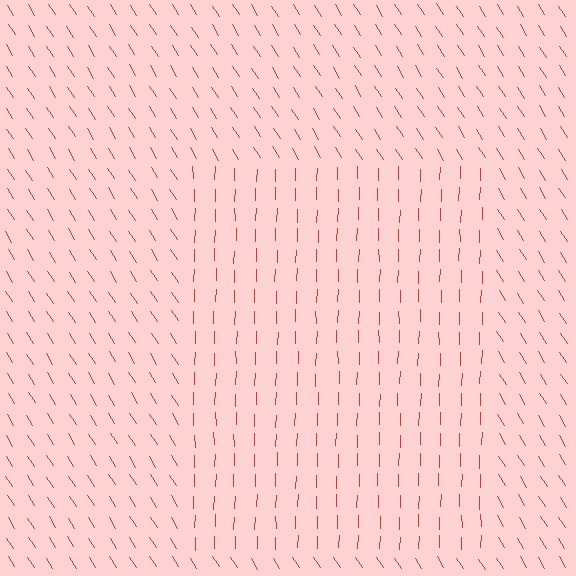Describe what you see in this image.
The image is filled with small red line segments. A rectangle region in the image has lines oriented differently from the surrounding lines, creating a visible texture boundary.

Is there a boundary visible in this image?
Yes, there is a texture boundary formed by a change in line orientation.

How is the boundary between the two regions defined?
The boundary is defined purely by a change in line orientation (approximately 34 degrees difference). All lines are the same color and thickness.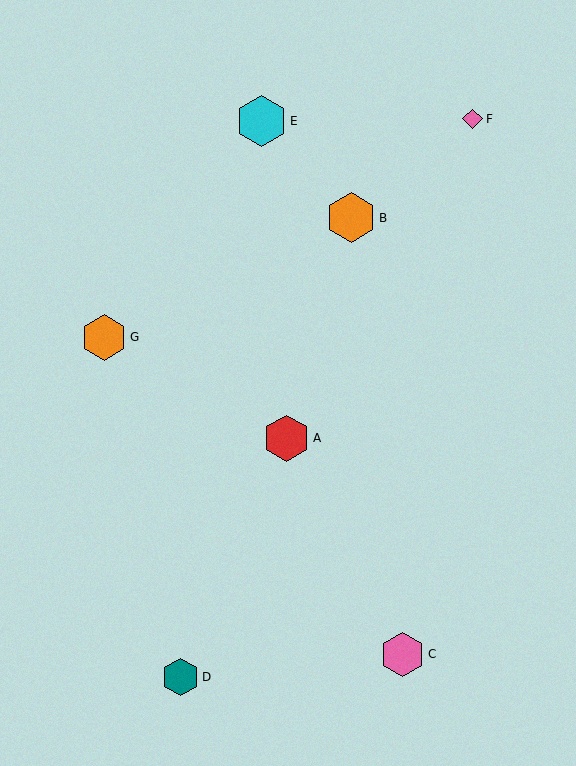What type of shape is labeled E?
Shape E is a cyan hexagon.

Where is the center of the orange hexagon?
The center of the orange hexagon is at (104, 338).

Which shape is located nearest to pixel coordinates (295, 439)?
The red hexagon (labeled A) at (287, 438) is nearest to that location.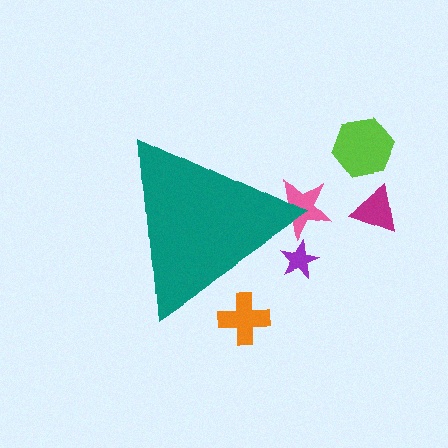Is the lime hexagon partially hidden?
No, the lime hexagon is fully visible.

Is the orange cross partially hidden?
Yes, the orange cross is partially hidden behind the teal triangle.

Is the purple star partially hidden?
Yes, the purple star is partially hidden behind the teal triangle.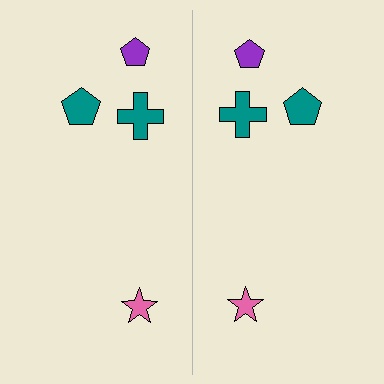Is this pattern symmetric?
Yes, this pattern has bilateral (reflection) symmetry.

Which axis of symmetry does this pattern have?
The pattern has a vertical axis of symmetry running through the center of the image.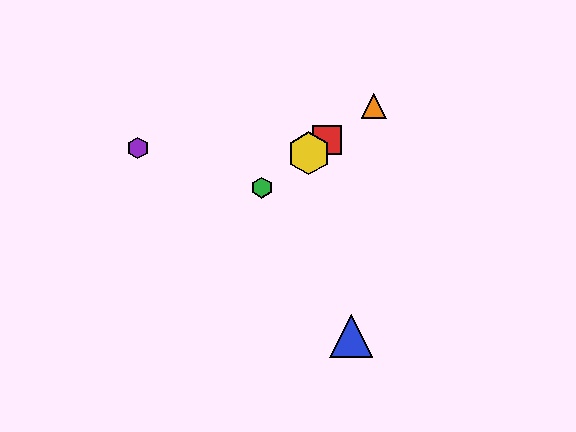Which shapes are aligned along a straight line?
The red square, the green hexagon, the yellow hexagon, the orange triangle are aligned along a straight line.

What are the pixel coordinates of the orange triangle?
The orange triangle is at (374, 106).